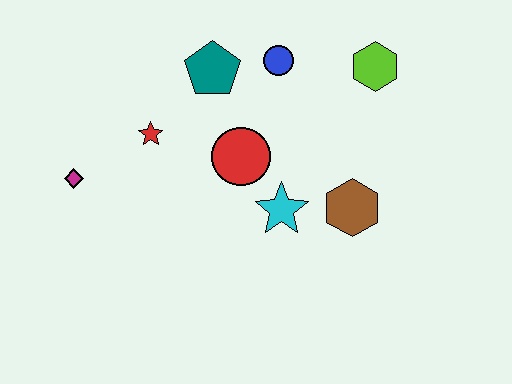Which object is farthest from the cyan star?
The magenta diamond is farthest from the cyan star.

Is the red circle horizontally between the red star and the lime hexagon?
Yes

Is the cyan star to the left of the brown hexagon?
Yes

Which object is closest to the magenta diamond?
The red star is closest to the magenta diamond.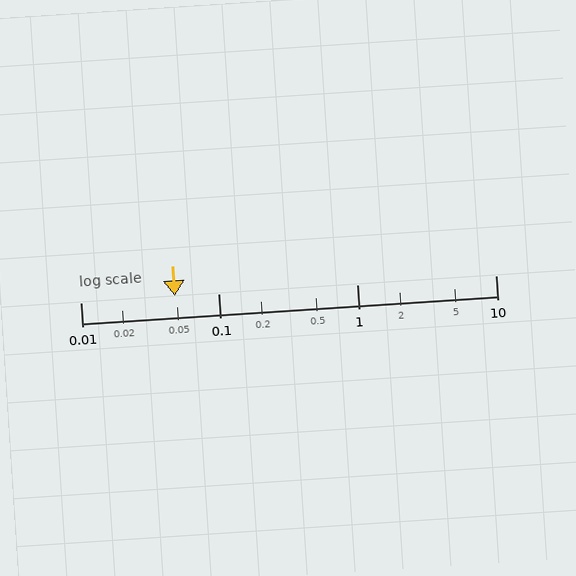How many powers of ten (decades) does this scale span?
The scale spans 3 decades, from 0.01 to 10.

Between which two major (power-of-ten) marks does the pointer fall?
The pointer is between 0.01 and 0.1.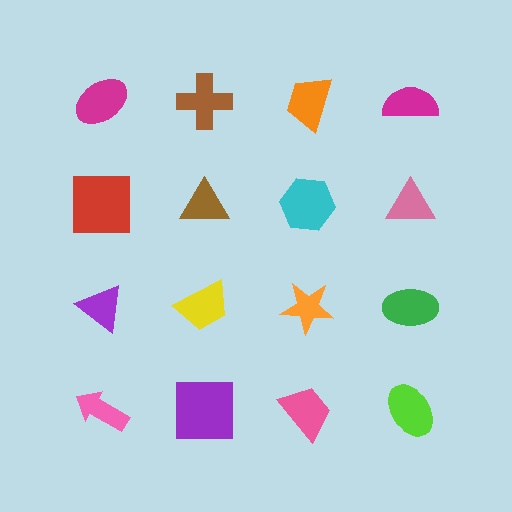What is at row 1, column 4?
A magenta semicircle.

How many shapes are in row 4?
4 shapes.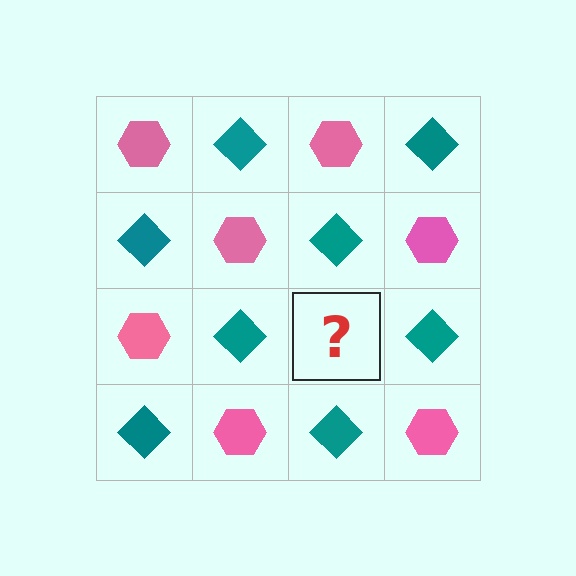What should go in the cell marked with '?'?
The missing cell should contain a pink hexagon.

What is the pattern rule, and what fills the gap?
The rule is that it alternates pink hexagon and teal diamond in a checkerboard pattern. The gap should be filled with a pink hexagon.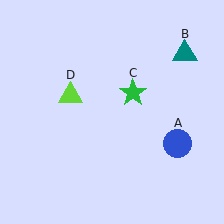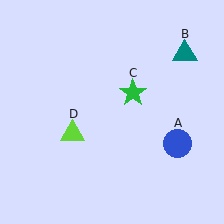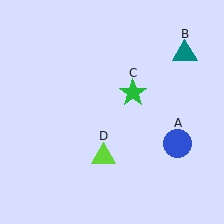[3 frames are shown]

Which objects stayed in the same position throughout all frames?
Blue circle (object A) and teal triangle (object B) and green star (object C) remained stationary.